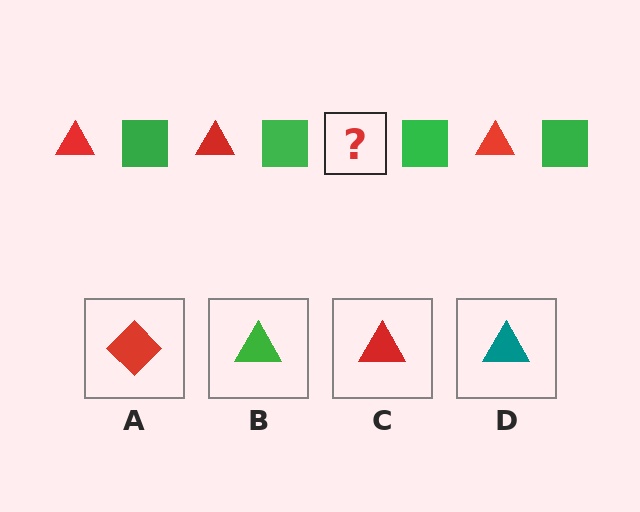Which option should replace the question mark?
Option C.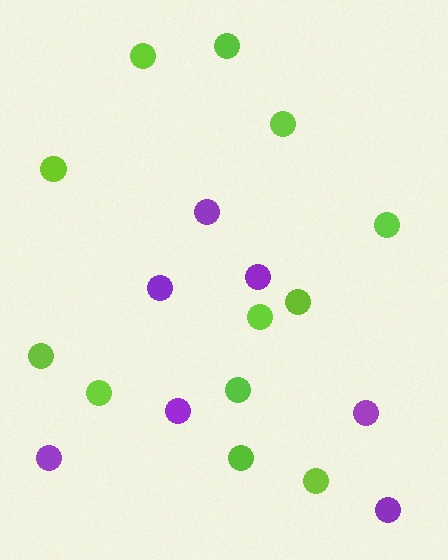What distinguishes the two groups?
There are 2 groups: one group of lime circles (12) and one group of purple circles (7).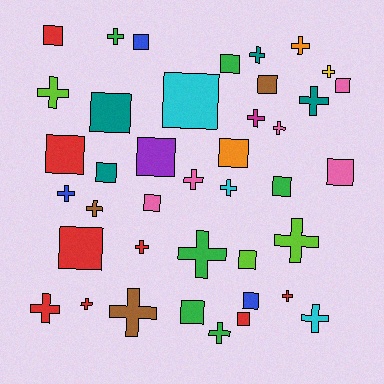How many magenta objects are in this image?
There is 1 magenta object.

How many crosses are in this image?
There are 21 crosses.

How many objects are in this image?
There are 40 objects.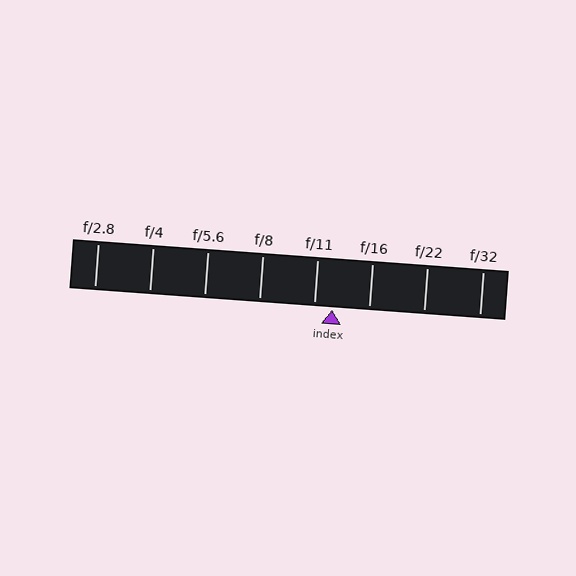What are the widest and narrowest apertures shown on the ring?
The widest aperture shown is f/2.8 and the narrowest is f/32.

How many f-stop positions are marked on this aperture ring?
There are 8 f-stop positions marked.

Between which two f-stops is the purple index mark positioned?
The index mark is between f/11 and f/16.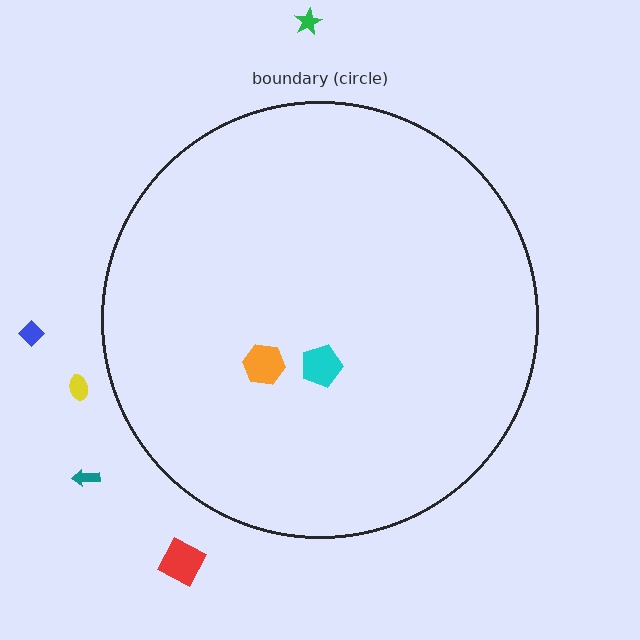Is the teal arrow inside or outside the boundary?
Outside.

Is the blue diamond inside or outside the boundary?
Outside.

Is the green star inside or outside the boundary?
Outside.